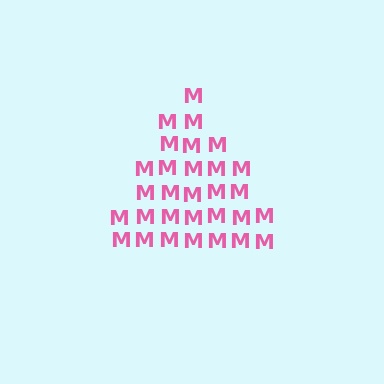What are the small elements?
The small elements are letter M's.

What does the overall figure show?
The overall figure shows a triangle.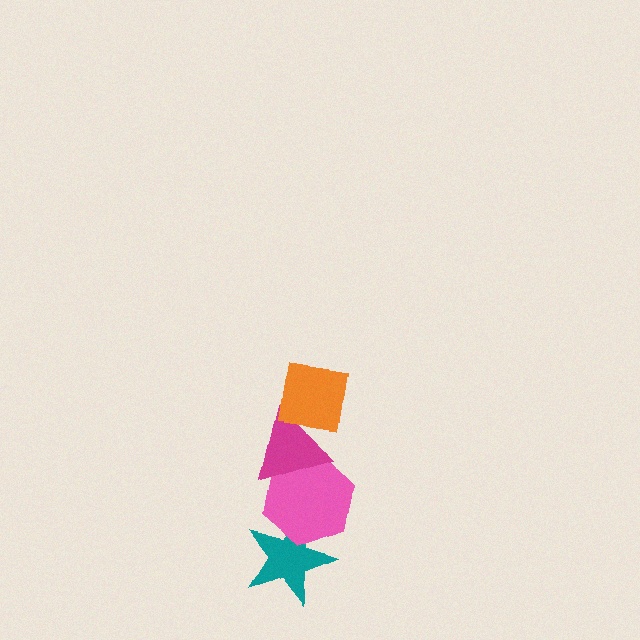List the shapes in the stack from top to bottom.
From top to bottom: the orange square, the magenta triangle, the pink hexagon, the teal star.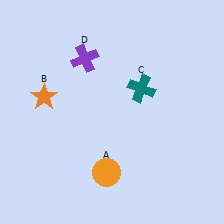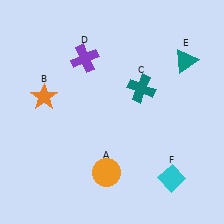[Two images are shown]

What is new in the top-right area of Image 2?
A teal triangle (E) was added in the top-right area of Image 2.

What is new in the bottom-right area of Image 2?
A cyan diamond (F) was added in the bottom-right area of Image 2.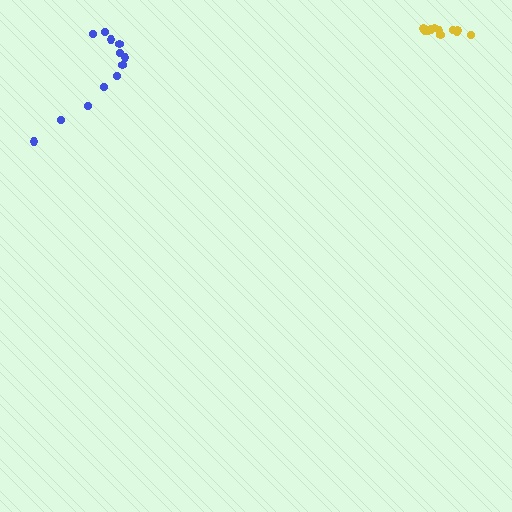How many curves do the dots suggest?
There are 2 distinct paths.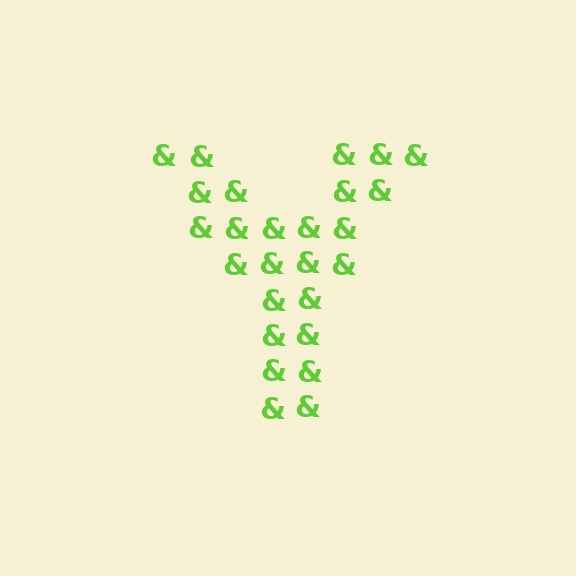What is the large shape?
The large shape is the letter Y.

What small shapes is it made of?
It is made of small ampersands.